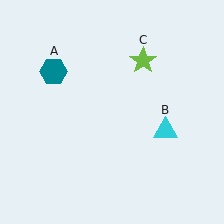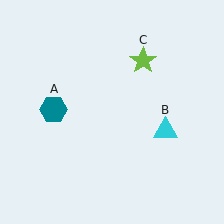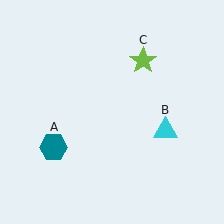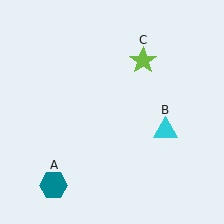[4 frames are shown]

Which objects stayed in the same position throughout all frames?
Cyan triangle (object B) and lime star (object C) remained stationary.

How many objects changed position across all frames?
1 object changed position: teal hexagon (object A).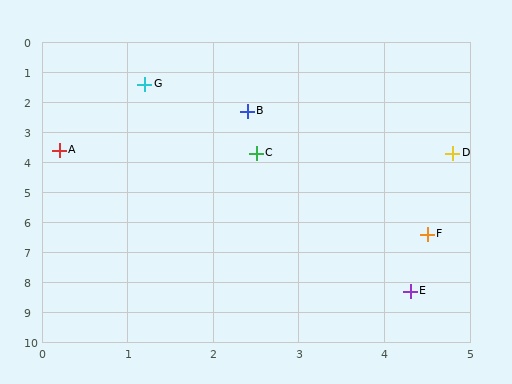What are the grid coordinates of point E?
Point E is at approximately (4.3, 8.3).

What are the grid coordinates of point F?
Point F is at approximately (4.5, 6.4).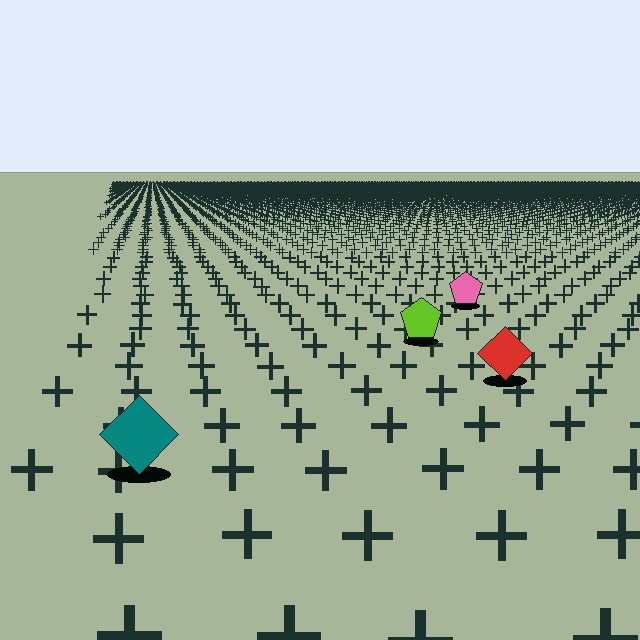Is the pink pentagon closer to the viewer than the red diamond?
No. The red diamond is closer — you can tell from the texture gradient: the ground texture is coarser near it.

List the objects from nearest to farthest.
From nearest to farthest: the teal diamond, the red diamond, the lime pentagon, the pink pentagon.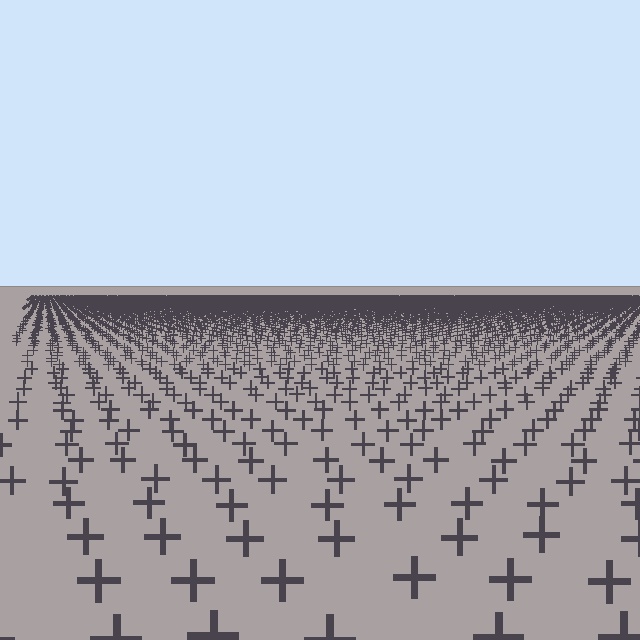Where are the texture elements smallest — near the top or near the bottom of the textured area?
Near the top.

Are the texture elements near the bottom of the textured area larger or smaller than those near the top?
Larger. Near the bottom, elements are closer to the viewer and appear at a bigger on-screen size.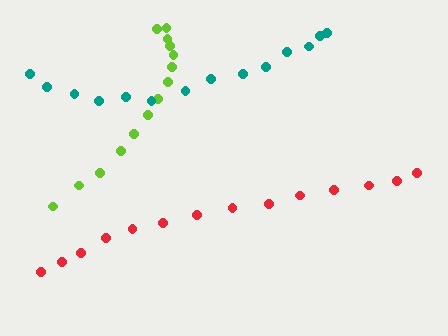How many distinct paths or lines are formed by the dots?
There are 3 distinct paths.